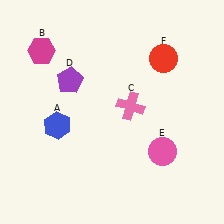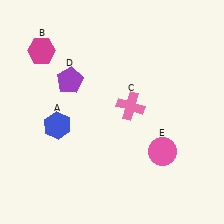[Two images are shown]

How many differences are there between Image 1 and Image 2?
There is 1 difference between the two images.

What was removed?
The red circle (F) was removed in Image 2.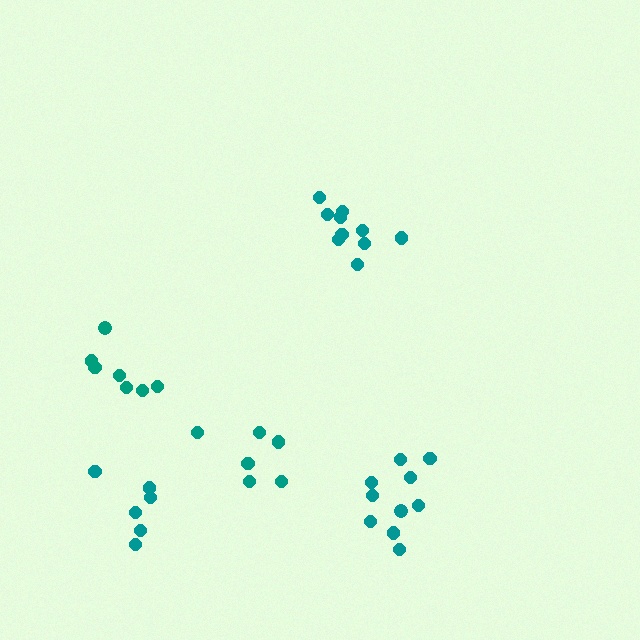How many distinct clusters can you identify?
There are 5 distinct clusters.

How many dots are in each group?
Group 1: 10 dots, Group 2: 10 dots, Group 3: 6 dots, Group 4: 7 dots, Group 5: 6 dots (39 total).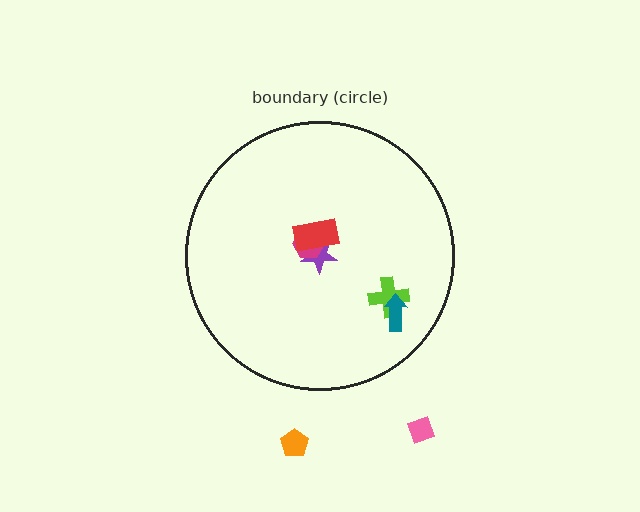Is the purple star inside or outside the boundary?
Inside.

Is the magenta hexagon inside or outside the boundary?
Inside.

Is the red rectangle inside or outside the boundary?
Inside.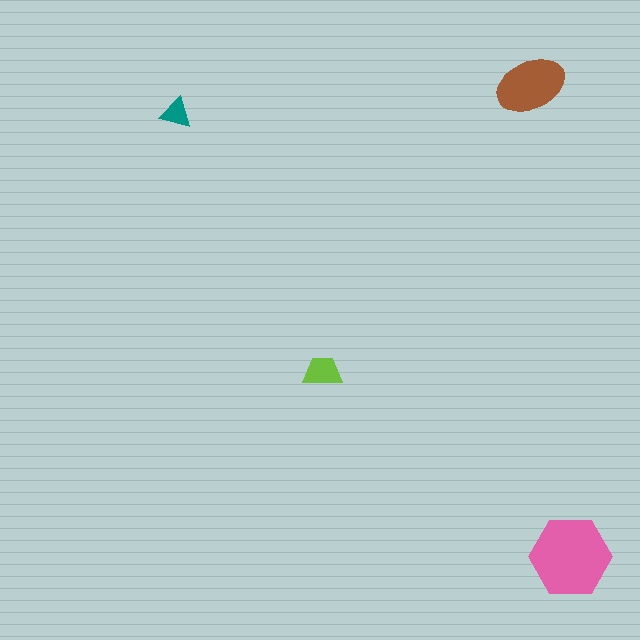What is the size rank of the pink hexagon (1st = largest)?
1st.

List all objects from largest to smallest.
The pink hexagon, the brown ellipse, the lime trapezoid, the teal triangle.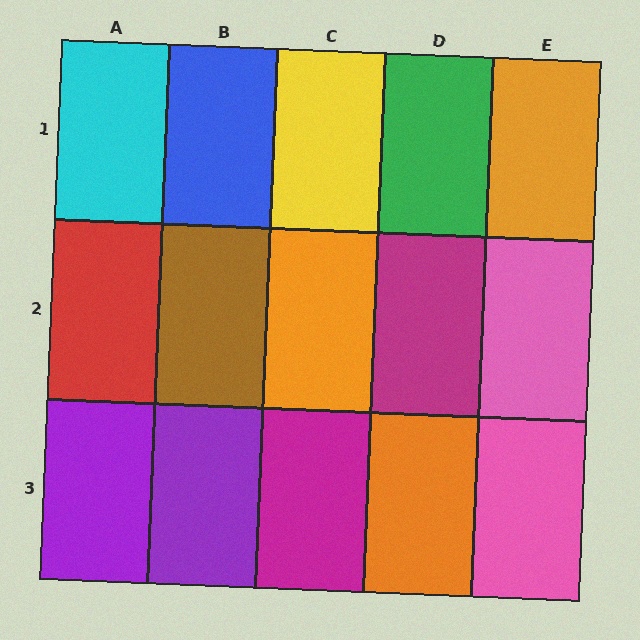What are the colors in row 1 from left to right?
Cyan, blue, yellow, green, orange.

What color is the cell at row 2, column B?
Brown.